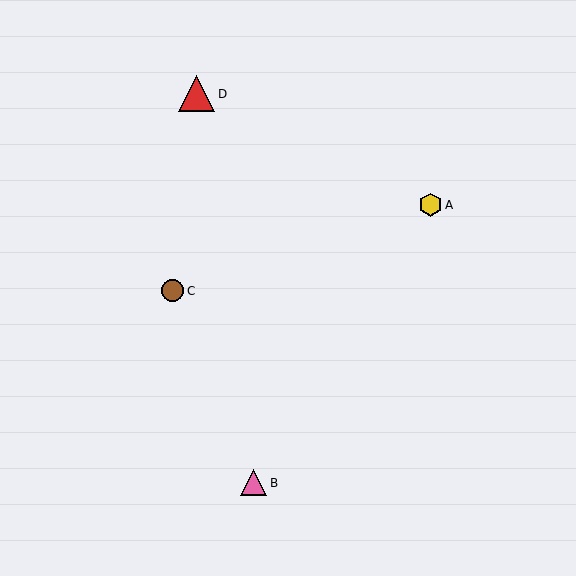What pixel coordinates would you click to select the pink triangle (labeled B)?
Click at (254, 483) to select the pink triangle B.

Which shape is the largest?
The red triangle (labeled D) is the largest.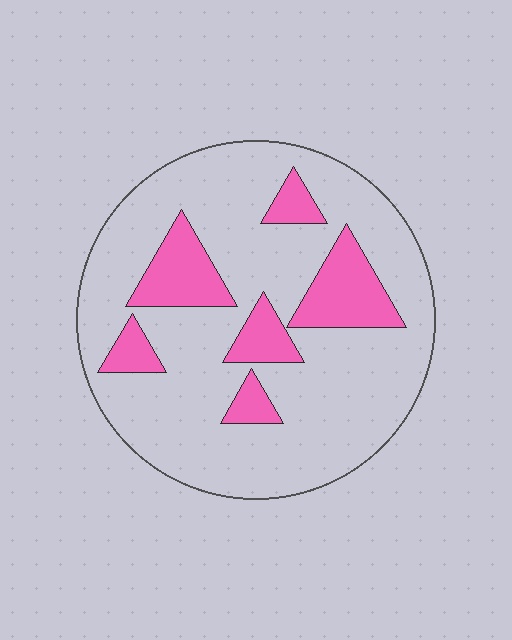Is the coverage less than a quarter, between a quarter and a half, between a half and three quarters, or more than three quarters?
Less than a quarter.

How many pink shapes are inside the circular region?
6.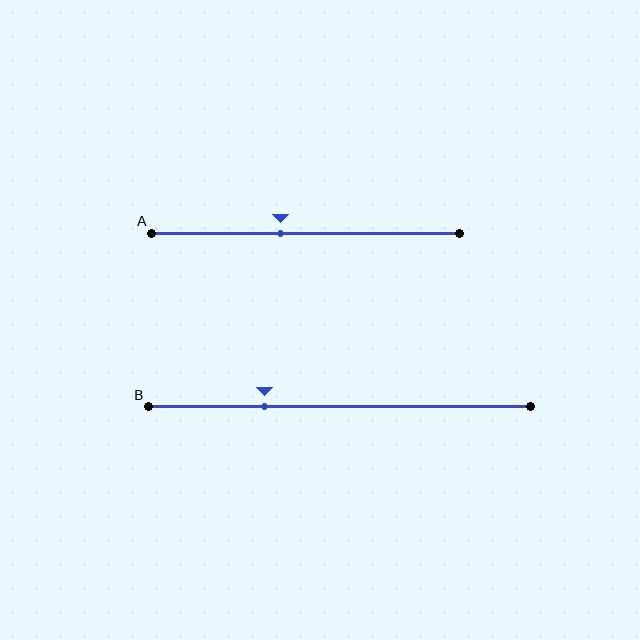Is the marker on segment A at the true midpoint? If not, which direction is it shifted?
No, the marker on segment A is shifted to the left by about 8% of the segment length.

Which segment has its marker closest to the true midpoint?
Segment A has its marker closest to the true midpoint.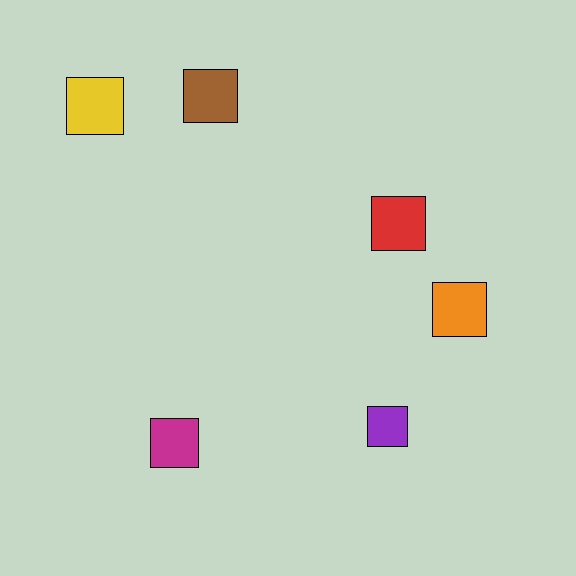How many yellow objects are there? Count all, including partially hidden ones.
There is 1 yellow object.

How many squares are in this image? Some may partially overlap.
There are 6 squares.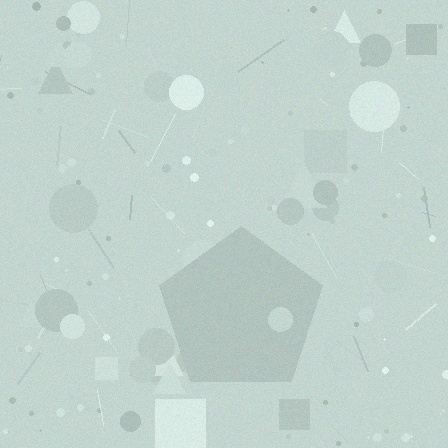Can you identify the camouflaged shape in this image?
The camouflaged shape is a pentagon.